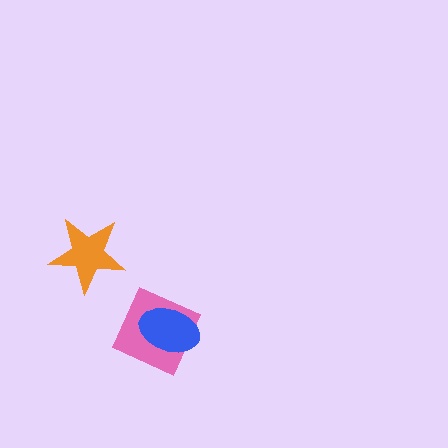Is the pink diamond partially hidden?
Yes, it is partially covered by another shape.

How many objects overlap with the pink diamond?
1 object overlaps with the pink diamond.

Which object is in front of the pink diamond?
The blue ellipse is in front of the pink diamond.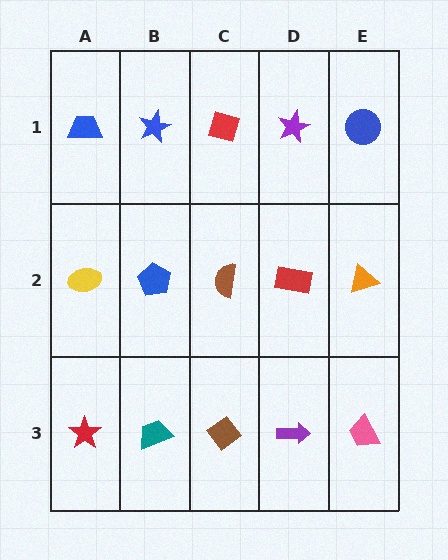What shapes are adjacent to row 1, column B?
A blue pentagon (row 2, column B), a blue trapezoid (row 1, column A), a red diamond (row 1, column C).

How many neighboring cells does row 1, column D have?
3.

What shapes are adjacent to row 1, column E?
An orange triangle (row 2, column E), a purple star (row 1, column D).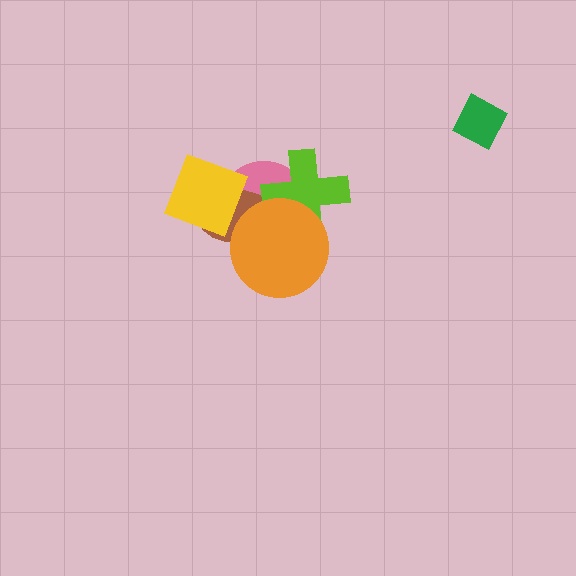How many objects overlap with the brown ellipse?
4 objects overlap with the brown ellipse.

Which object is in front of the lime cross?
The orange circle is in front of the lime cross.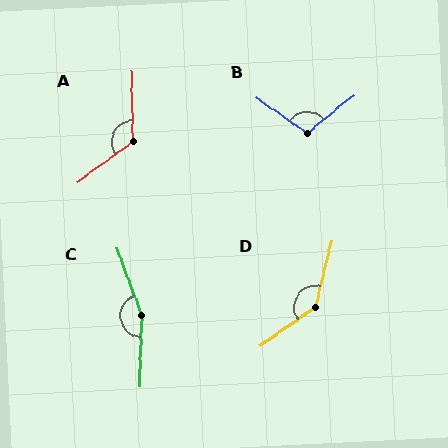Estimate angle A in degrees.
Approximately 125 degrees.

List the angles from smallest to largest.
B (106°), A (125°), D (139°), C (158°).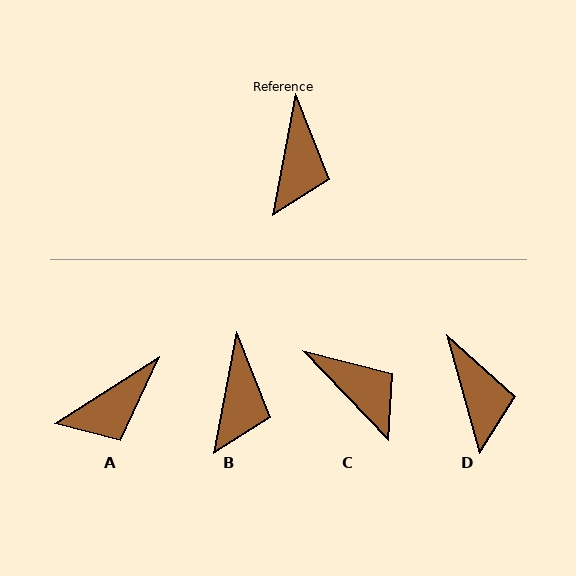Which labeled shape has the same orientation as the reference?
B.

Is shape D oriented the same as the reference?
No, it is off by about 26 degrees.